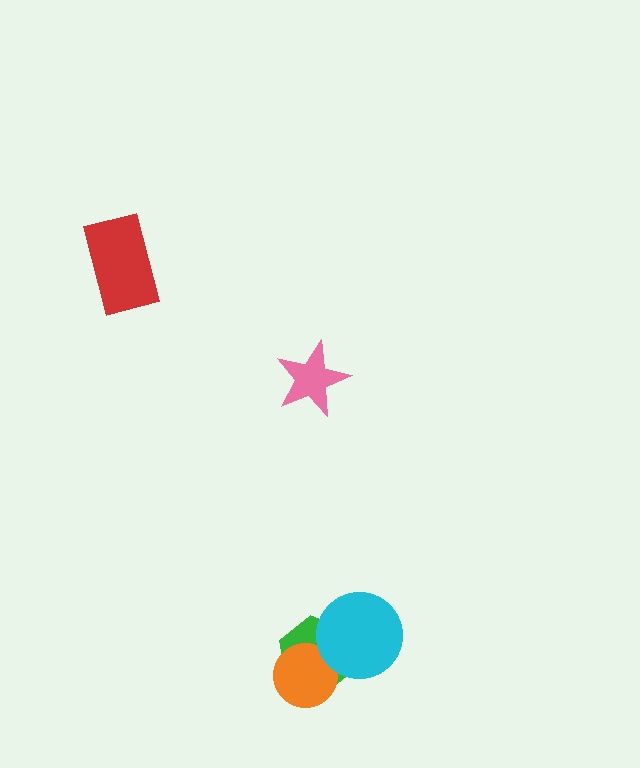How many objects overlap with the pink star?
0 objects overlap with the pink star.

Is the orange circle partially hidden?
Yes, it is partially covered by another shape.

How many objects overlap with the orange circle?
2 objects overlap with the orange circle.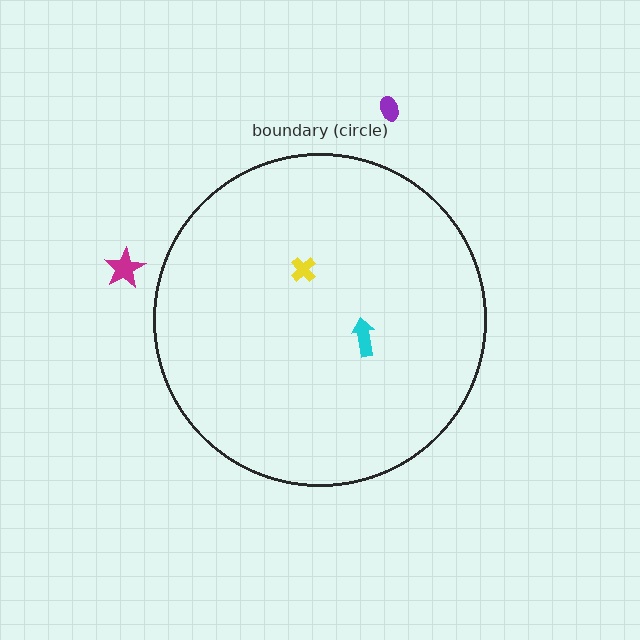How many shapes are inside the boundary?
2 inside, 2 outside.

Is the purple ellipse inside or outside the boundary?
Outside.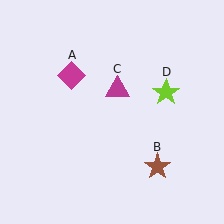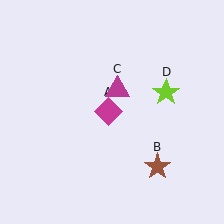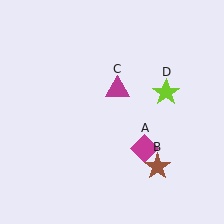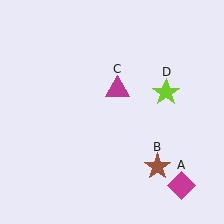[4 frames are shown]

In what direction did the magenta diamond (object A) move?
The magenta diamond (object A) moved down and to the right.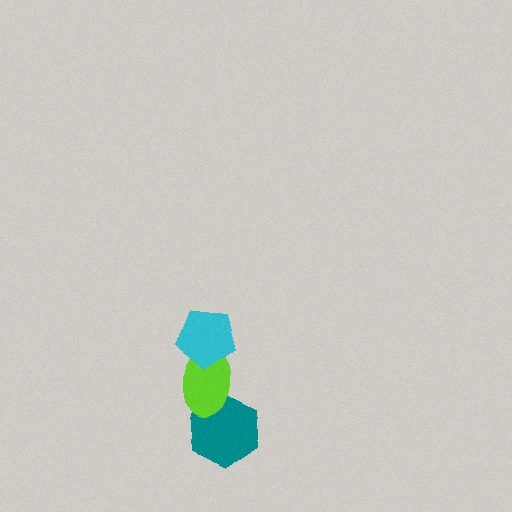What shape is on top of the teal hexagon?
The lime ellipse is on top of the teal hexagon.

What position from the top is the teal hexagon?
The teal hexagon is 3rd from the top.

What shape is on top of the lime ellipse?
The cyan pentagon is on top of the lime ellipse.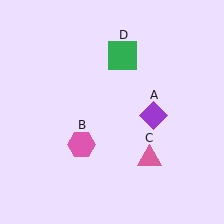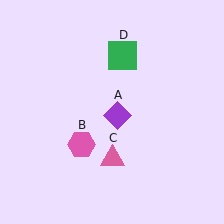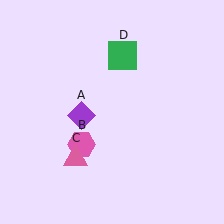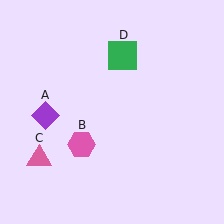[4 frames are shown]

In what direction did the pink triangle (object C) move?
The pink triangle (object C) moved left.